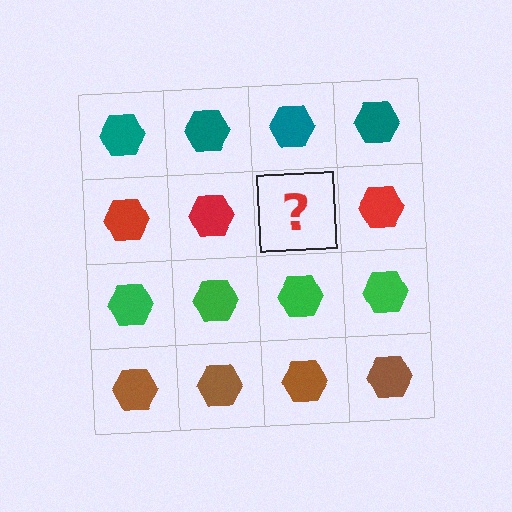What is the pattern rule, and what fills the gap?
The rule is that each row has a consistent color. The gap should be filled with a red hexagon.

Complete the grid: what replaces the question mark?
The question mark should be replaced with a red hexagon.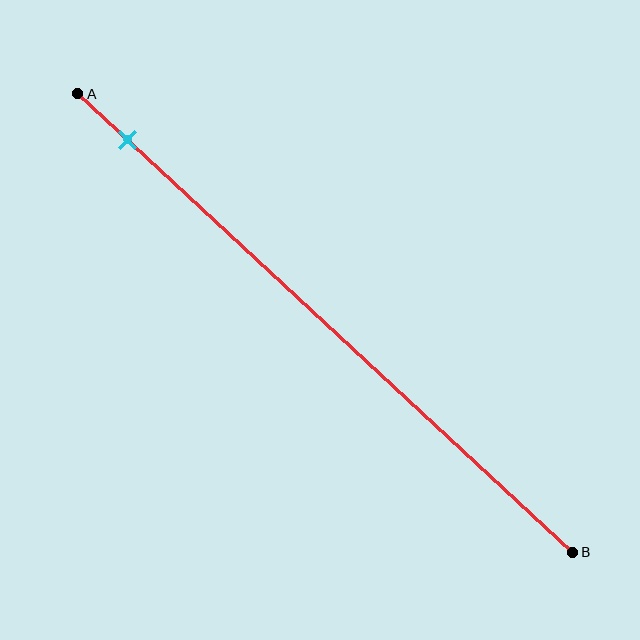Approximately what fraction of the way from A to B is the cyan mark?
The cyan mark is approximately 10% of the way from A to B.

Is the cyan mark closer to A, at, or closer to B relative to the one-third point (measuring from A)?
The cyan mark is closer to point A than the one-third point of segment AB.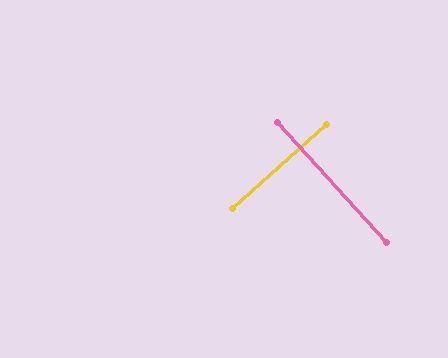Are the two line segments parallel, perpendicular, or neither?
Perpendicular — they meet at approximately 90°.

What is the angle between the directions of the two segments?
Approximately 90 degrees.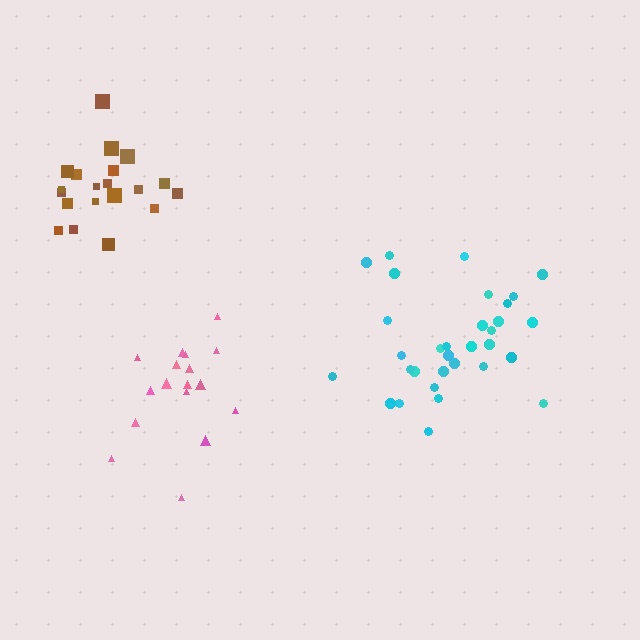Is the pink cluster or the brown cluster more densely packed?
Brown.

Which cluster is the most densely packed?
Brown.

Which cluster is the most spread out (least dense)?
Pink.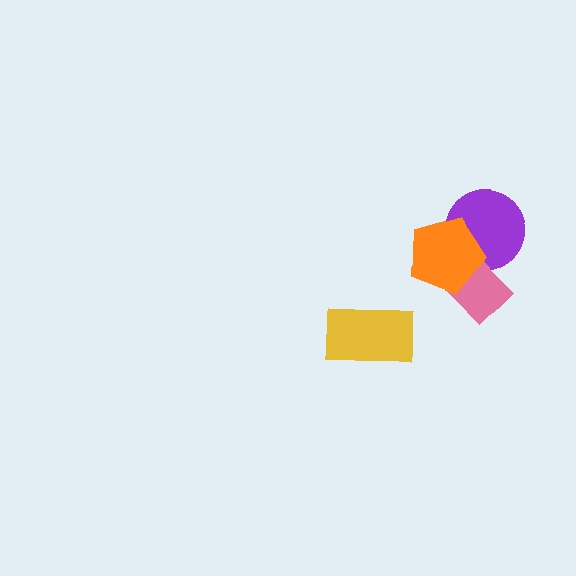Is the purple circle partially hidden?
Yes, it is partially covered by another shape.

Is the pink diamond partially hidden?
Yes, it is partially covered by another shape.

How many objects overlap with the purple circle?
2 objects overlap with the purple circle.